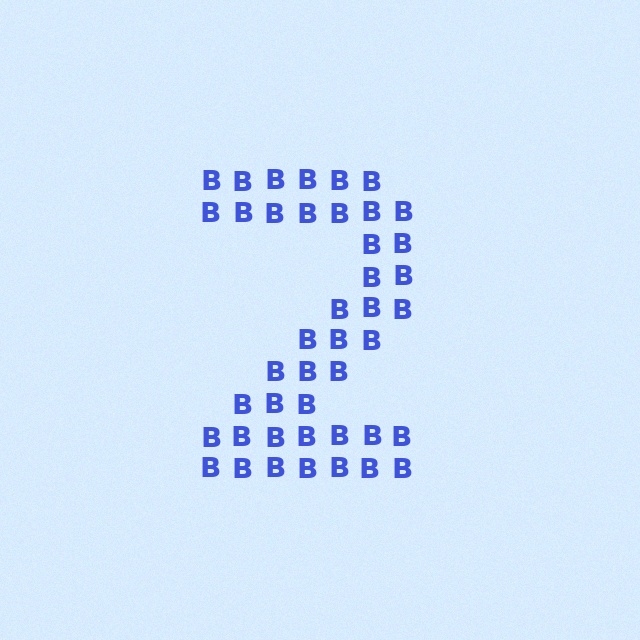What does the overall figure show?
The overall figure shows the digit 2.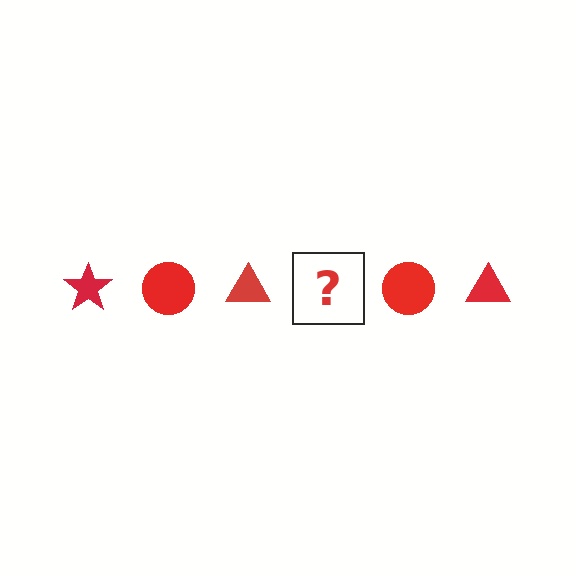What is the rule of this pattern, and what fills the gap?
The rule is that the pattern cycles through star, circle, triangle shapes in red. The gap should be filled with a red star.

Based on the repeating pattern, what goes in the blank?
The blank should be a red star.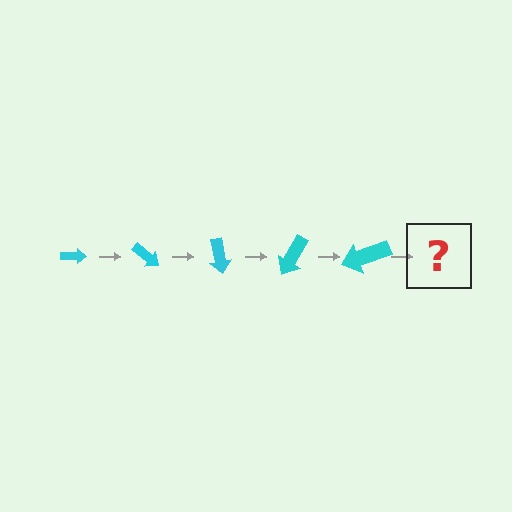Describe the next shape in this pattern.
It should be an arrow, larger than the previous one and rotated 200 degrees from the start.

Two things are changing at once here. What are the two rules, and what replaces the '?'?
The two rules are that the arrow grows larger each step and it rotates 40 degrees each step. The '?' should be an arrow, larger than the previous one and rotated 200 degrees from the start.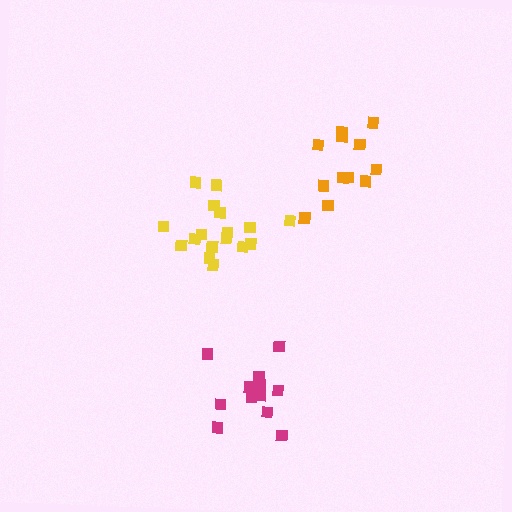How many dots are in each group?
Group 1: 12 dots, Group 2: 17 dots, Group 3: 12 dots (41 total).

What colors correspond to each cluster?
The clusters are colored: orange, yellow, magenta.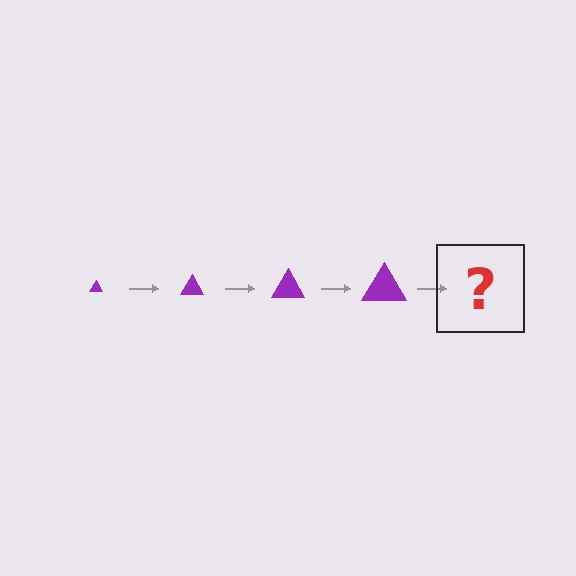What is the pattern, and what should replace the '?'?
The pattern is that the triangle gets progressively larger each step. The '?' should be a purple triangle, larger than the previous one.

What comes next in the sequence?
The next element should be a purple triangle, larger than the previous one.